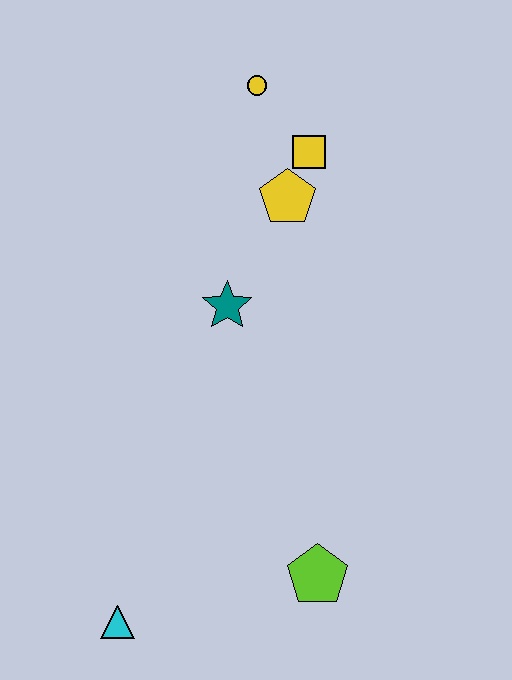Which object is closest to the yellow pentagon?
The yellow square is closest to the yellow pentagon.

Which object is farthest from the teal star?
The cyan triangle is farthest from the teal star.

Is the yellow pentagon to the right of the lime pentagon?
No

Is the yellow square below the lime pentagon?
No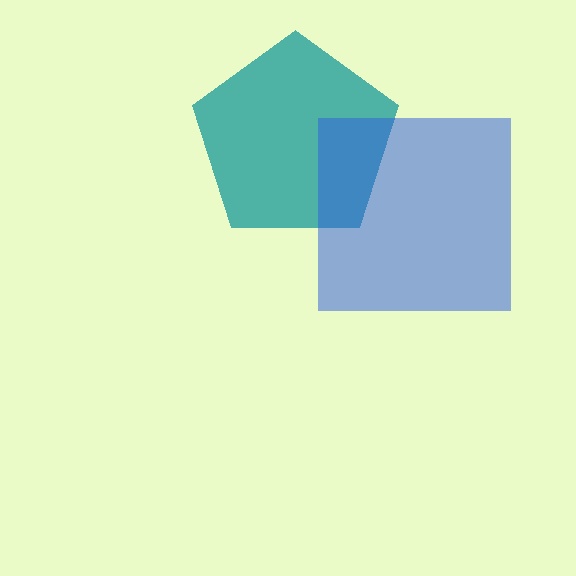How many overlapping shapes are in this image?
There are 2 overlapping shapes in the image.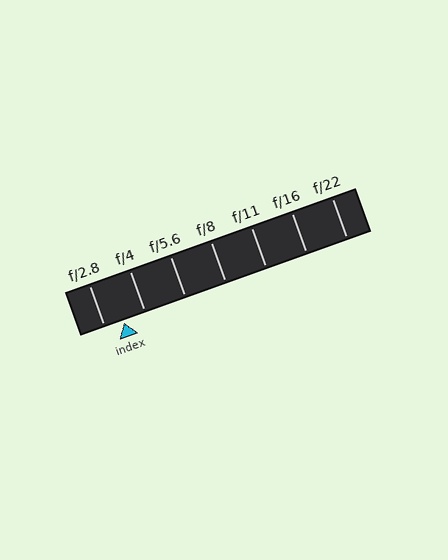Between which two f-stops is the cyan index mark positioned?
The index mark is between f/2.8 and f/4.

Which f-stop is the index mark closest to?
The index mark is closest to f/2.8.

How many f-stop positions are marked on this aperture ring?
There are 7 f-stop positions marked.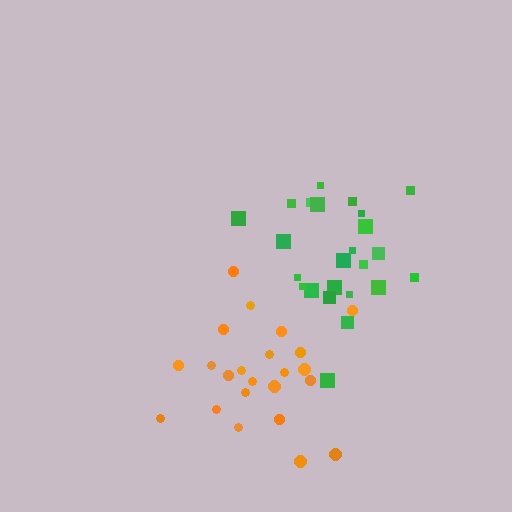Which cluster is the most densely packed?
Orange.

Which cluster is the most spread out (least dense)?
Green.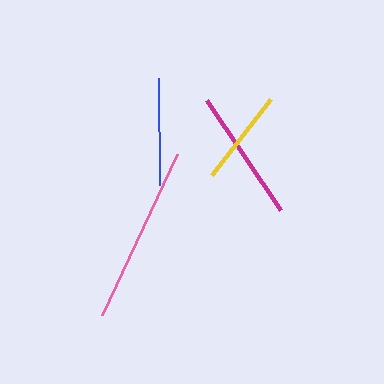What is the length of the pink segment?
The pink segment is approximately 177 pixels long.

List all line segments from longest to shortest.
From longest to shortest: pink, magenta, blue, yellow.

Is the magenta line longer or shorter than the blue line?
The magenta line is longer than the blue line.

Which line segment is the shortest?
The yellow line is the shortest at approximately 96 pixels.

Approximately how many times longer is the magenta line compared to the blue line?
The magenta line is approximately 1.2 times the length of the blue line.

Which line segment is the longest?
The pink line is the longest at approximately 177 pixels.